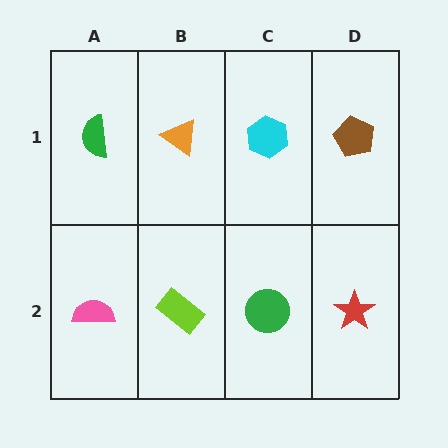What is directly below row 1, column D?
A red star.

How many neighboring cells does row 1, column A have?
2.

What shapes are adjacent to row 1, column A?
A pink semicircle (row 2, column A), an orange triangle (row 1, column B).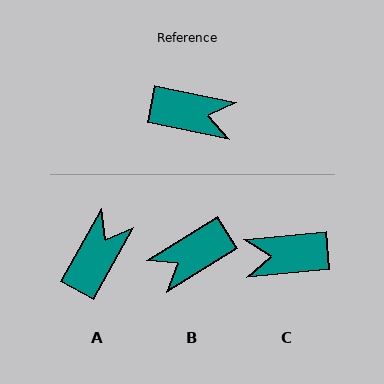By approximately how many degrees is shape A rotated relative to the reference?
Approximately 72 degrees counter-clockwise.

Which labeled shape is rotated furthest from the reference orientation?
C, about 163 degrees away.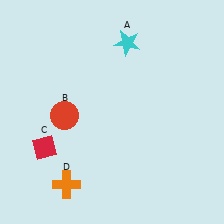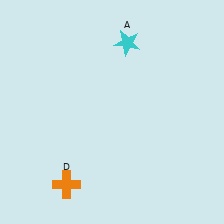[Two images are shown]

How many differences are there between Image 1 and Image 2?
There are 2 differences between the two images.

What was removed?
The red circle (B), the red diamond (C) were removed in Image 2.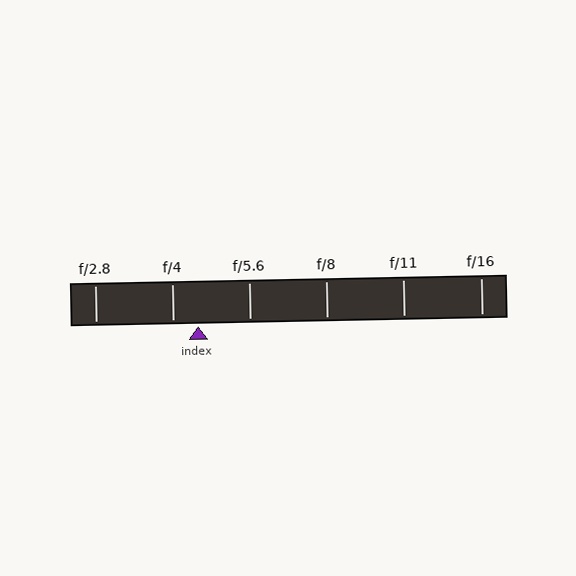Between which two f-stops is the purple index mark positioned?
The index mark is between f/4 and f/5.6.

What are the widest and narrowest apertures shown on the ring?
The widest aperture shown is f/2.8 and the narrowest is f/16.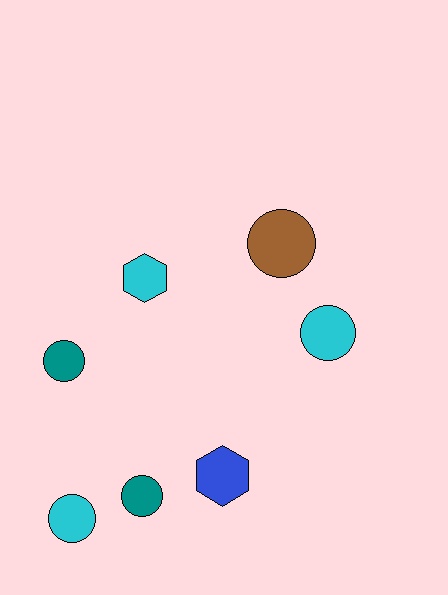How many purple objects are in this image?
There are no purple objects.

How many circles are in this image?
There are 5 circles.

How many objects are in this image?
There are 7 objects.